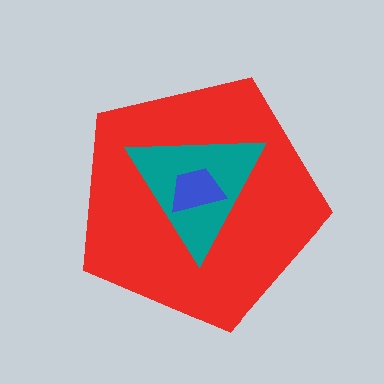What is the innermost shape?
The blue trapezoid.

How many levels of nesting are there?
3.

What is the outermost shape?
The red pentagon.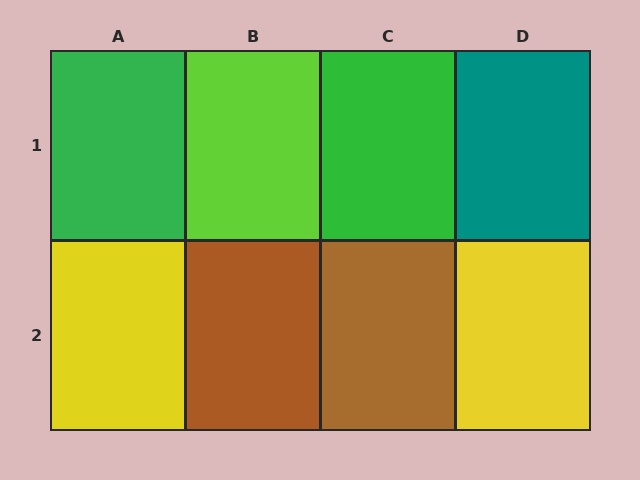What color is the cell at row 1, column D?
Teal.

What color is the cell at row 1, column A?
Green.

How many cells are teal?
1 cell is teal.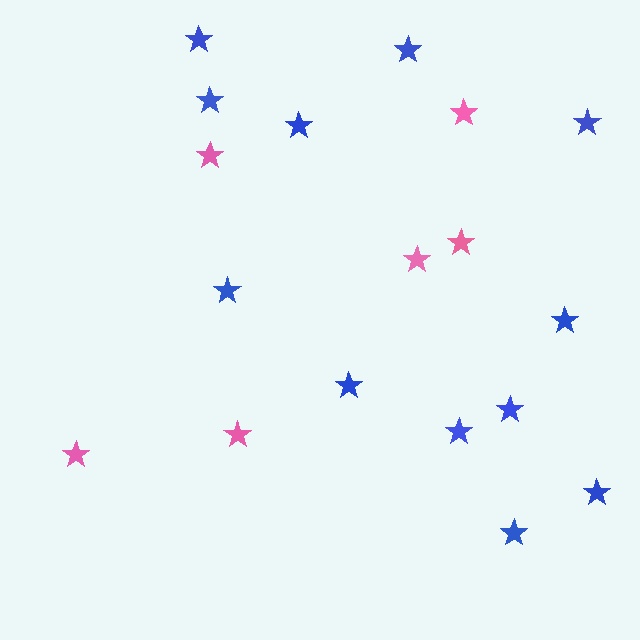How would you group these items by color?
There are 2 groups: one group of pink stars (6) and one group of blue stars (12).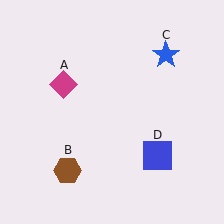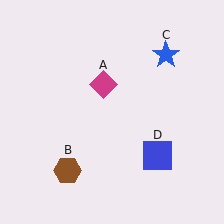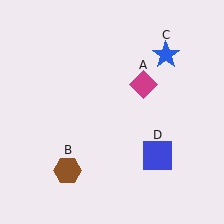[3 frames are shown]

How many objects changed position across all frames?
1 object changed position: magenta diamond (object A).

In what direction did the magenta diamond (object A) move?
The magenta diamond (object A) moved right.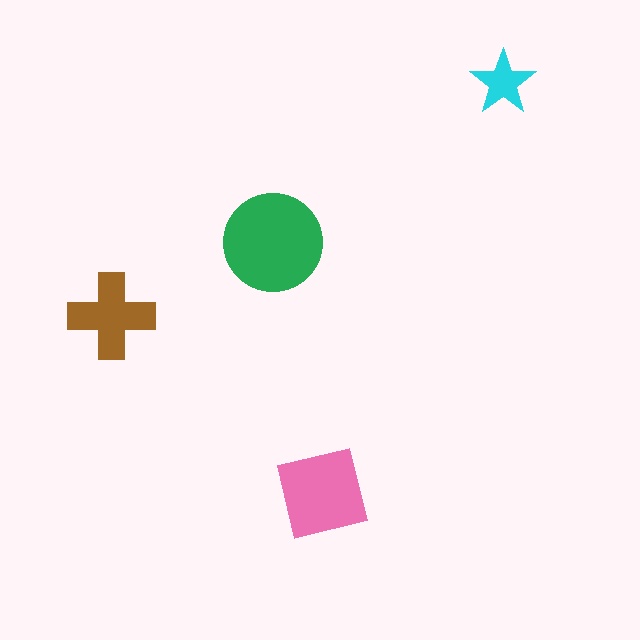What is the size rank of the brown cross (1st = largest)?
3rd.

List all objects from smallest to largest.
The cyan star, the brown cross, the pink square, the green circle.